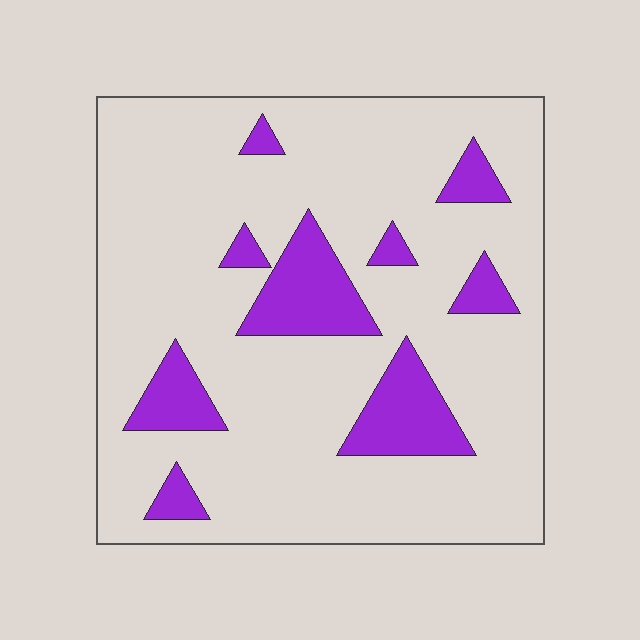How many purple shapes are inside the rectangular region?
9.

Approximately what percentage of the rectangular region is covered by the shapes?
Approximately 15%.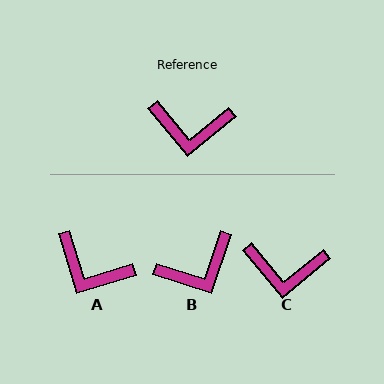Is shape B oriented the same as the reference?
No, it is off by about 33 degrees.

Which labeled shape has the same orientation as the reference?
C.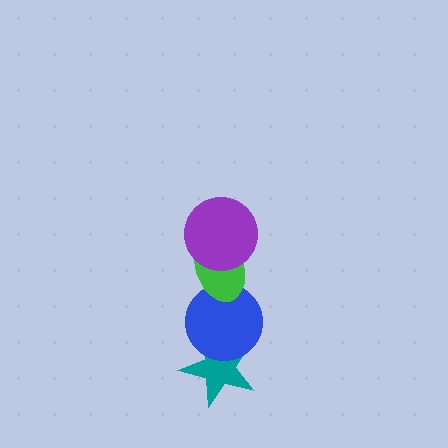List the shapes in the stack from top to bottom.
From top to bottom: the purple circle, the green ellipse, the blue circle, the teal star.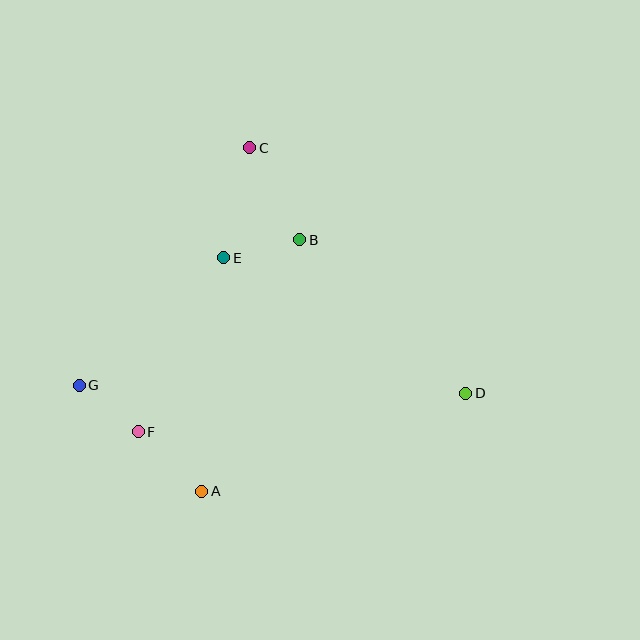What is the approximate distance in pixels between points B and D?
The distance between B and D is approximately 226 pixels.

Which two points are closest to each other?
Points F and G are closest to each other.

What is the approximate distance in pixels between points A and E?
The distance between A and E is approximately 235 pixels.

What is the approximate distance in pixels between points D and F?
The distance between D and F is approximately 330 pixels.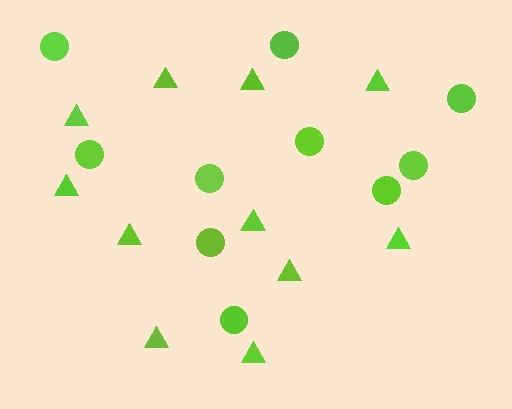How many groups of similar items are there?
There are 2 groups: one group of triangles (11) and one group of circles (10).